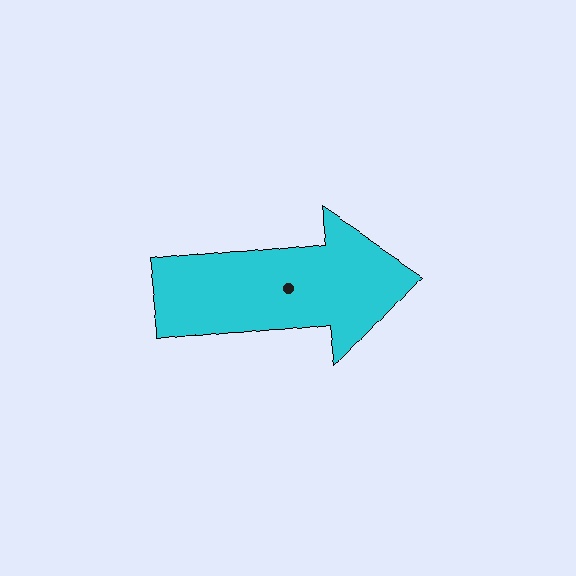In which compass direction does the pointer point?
East.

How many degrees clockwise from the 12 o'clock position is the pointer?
Approximately 83 degrees.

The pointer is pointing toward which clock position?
Roughly 3 o'clock.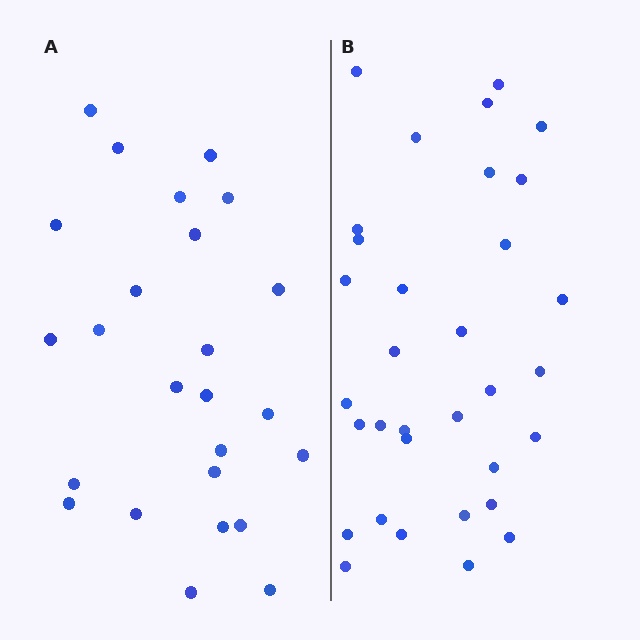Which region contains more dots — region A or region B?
Region B (the right region) has more dots.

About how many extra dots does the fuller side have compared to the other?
Region B has roughly 8 or so more dots than region A.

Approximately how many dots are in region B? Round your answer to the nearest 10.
About 30 dots. (The exact count is 33, which rounds to 30.)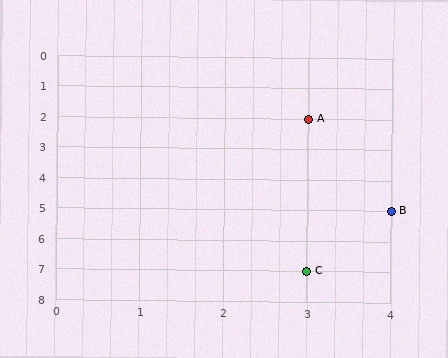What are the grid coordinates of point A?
Point A is at grid coordinates (3, 2).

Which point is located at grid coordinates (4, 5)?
Point B is at (4, 5).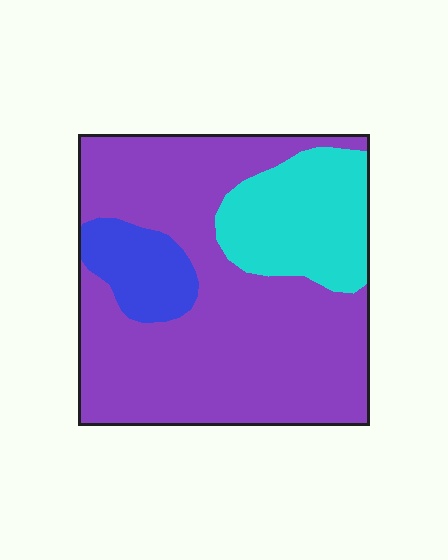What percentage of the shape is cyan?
Cyan takes up about one fifth (1/5) of the shape.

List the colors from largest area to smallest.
From largest to smallest: purple, cyan, blue.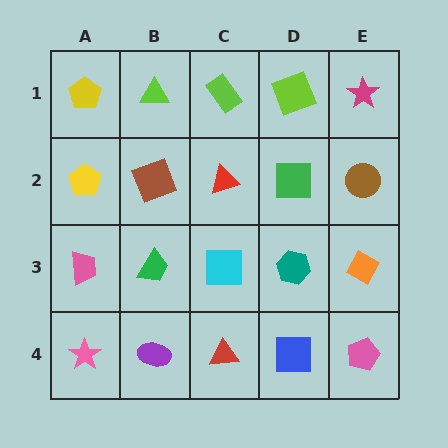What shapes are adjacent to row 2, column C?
A lime rectangle (row 1, column C), a cyan square (row 3, column C), a brown square (row 2, column B), a green square (row 2, column D).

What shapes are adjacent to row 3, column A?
A yellow pentagon (row 2, column A), a pink star (row 4, column A), a green trapezoid (row 3, column B).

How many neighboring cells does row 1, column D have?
3.